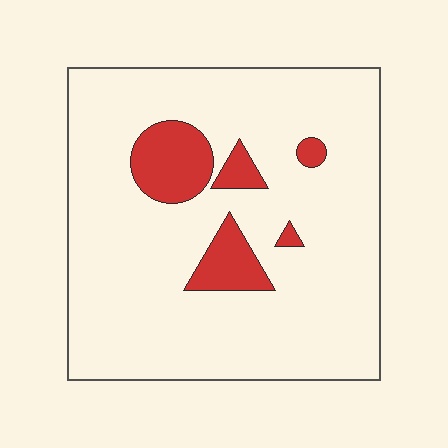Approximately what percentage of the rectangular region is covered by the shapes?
Approximately 10%.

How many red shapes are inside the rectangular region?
5.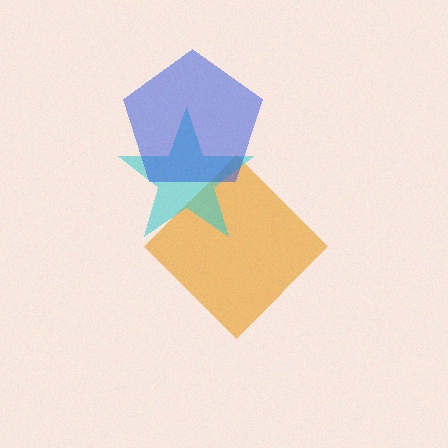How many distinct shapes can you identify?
There are 3 distinct shapes: an orange diamond, a cyan star, a blue pentagon.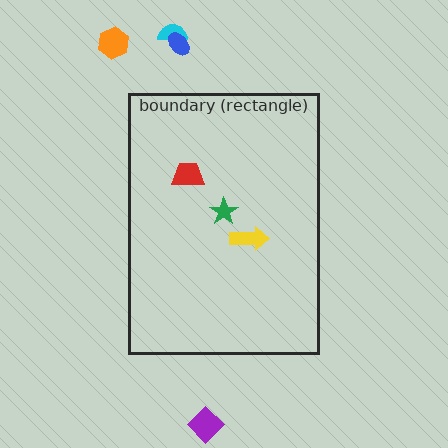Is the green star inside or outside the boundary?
Inside.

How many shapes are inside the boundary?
3 inside, 4 outside.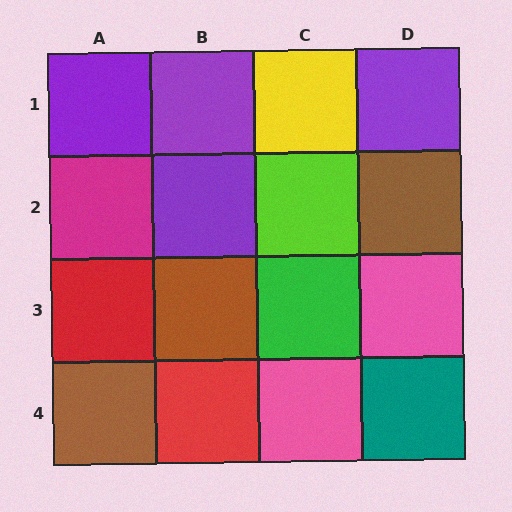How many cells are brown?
3 cells are brown.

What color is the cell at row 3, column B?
Brown.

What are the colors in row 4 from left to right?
Brown, red, pink, teal.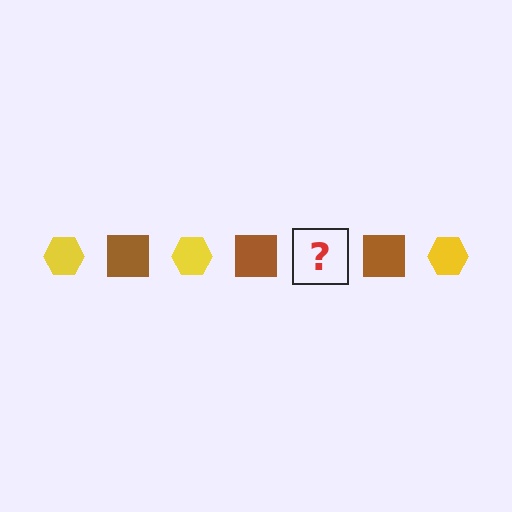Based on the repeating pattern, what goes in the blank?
The blank should be a yellow hexagon.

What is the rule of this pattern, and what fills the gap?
The rule is that the pattern alternates between yellow hexagon and brown square. The gap should be filled with a yellow hexagon.